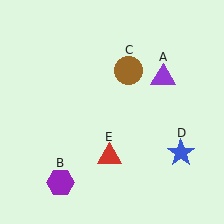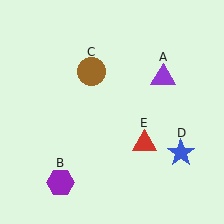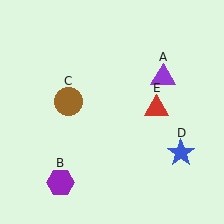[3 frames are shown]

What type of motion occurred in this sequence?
The brown circle (object C), red triangle (object E) rotated counterclockwise around the center of the scene.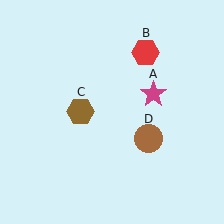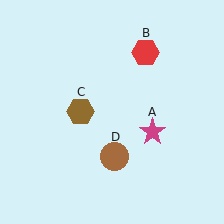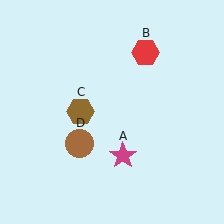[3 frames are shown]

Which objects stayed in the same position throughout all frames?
Red hexagon (object B) and brown hexagon (object C) remained stationary.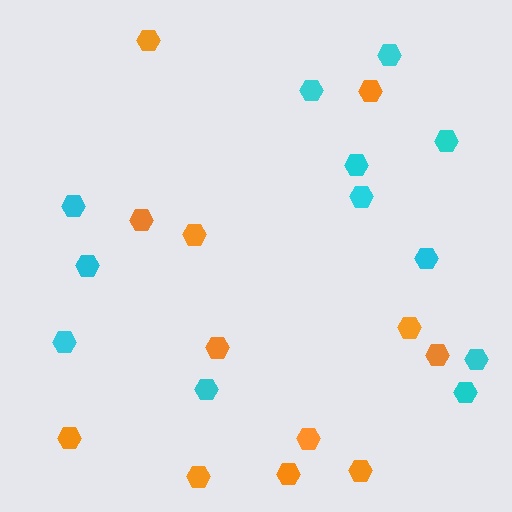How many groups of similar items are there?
There are 2 groups: one group of orange hexagons (12) and one group of cyan hexagons (12).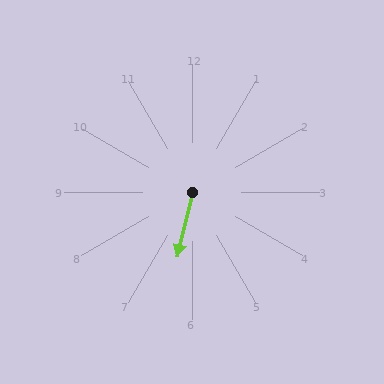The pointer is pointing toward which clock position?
Roughly 6 o'clock.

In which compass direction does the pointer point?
South.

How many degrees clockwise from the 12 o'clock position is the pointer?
Approximately 193 degrees.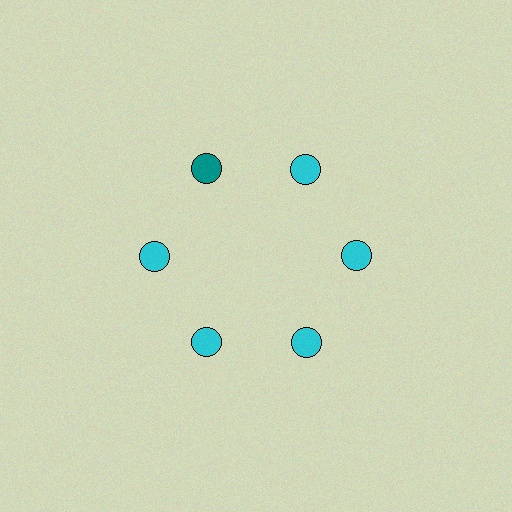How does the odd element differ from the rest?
It has a different color: teal instead of cyan.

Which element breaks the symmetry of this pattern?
The teal circle at roughly the 11 o'clock position breaks the symmetry. All other shapes are cyan circles.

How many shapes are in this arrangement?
There are 6 shapes arranged in a ring pattern.